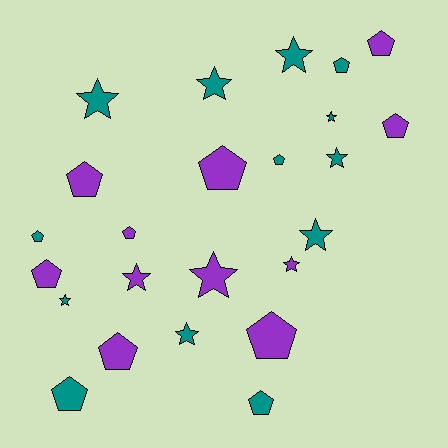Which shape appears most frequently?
Pentagon, with 13 objects.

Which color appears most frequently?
Teal, with 13 objects.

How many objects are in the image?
There are 24 objects.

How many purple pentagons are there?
There are 8 purple pentagons.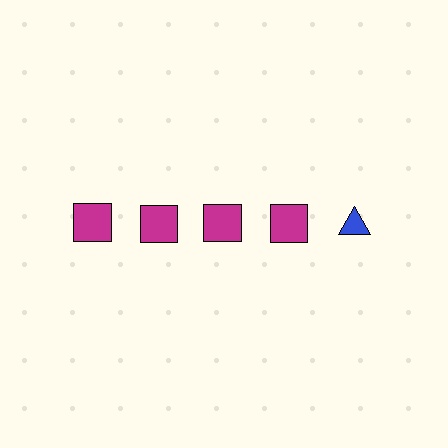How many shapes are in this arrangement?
There are 5 shapes arranged in a grid pattern.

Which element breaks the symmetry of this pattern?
The blue triangle in the top row, rightmost column breaks the symmetry. All other shapes are magenta squares.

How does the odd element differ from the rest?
It differs in both color (blue instead of magenta) and shape (triangle instead of square).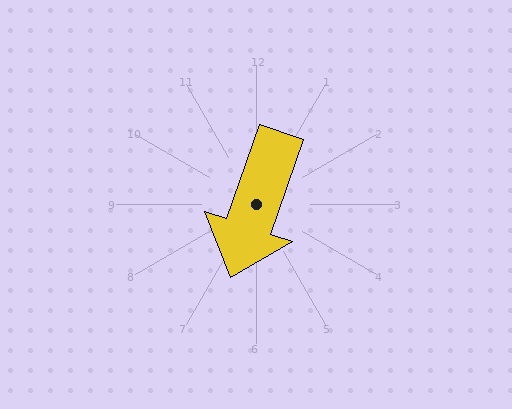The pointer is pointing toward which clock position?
Roughly 7 o'clock.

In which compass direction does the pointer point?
South.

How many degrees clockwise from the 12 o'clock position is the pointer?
Approximately 199 degrees.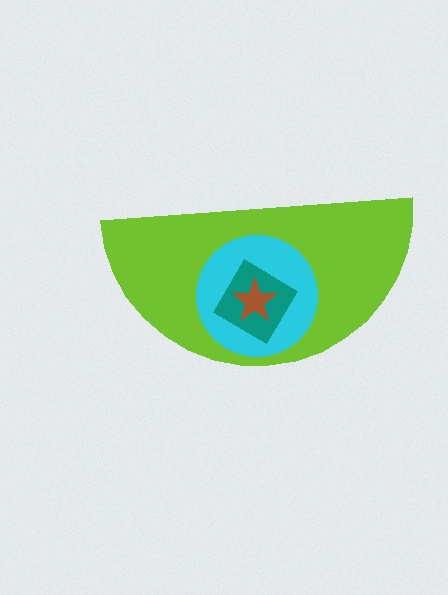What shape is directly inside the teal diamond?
The brown star.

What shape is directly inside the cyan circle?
The teal diamond.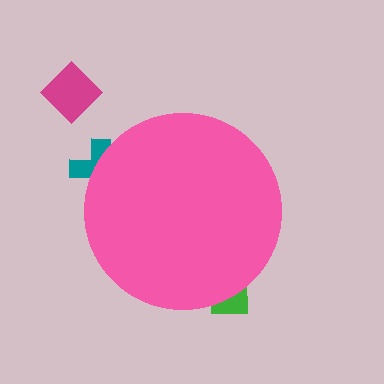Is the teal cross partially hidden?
Yes, the teal cross is partially hidden behind the pink circle.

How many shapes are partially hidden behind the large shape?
2 shapes are partially hidden.